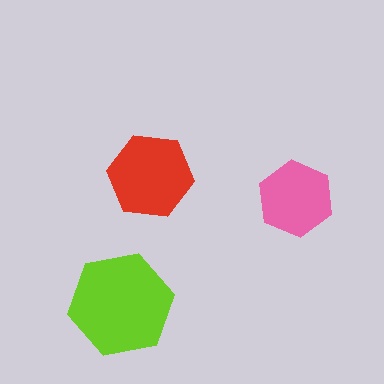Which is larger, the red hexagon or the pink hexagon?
The red one.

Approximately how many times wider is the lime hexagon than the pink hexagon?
About 1.5 times wider.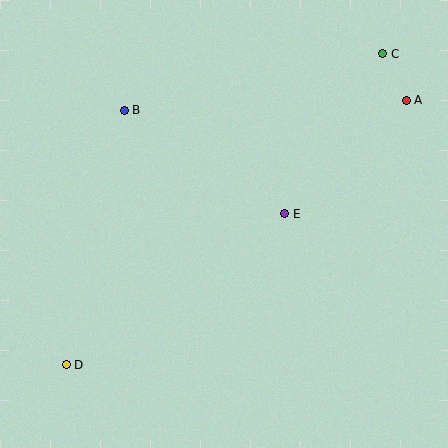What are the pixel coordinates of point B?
Point B is at (124, 110).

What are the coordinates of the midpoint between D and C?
The midpoint between D and C is at (225, 209).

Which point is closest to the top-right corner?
Point C is closest to the top-right corner.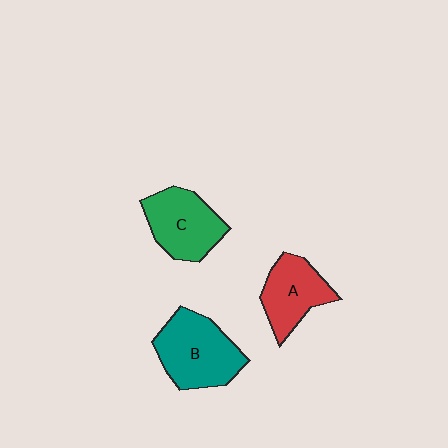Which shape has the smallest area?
Shape A (red).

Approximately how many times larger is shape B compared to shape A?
Approximately 1.3 times.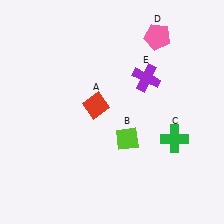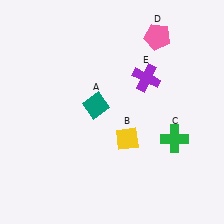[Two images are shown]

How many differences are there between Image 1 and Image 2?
There are 2 differences between the two images.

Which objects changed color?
A changed from red to teal. B changed from lime to yellow.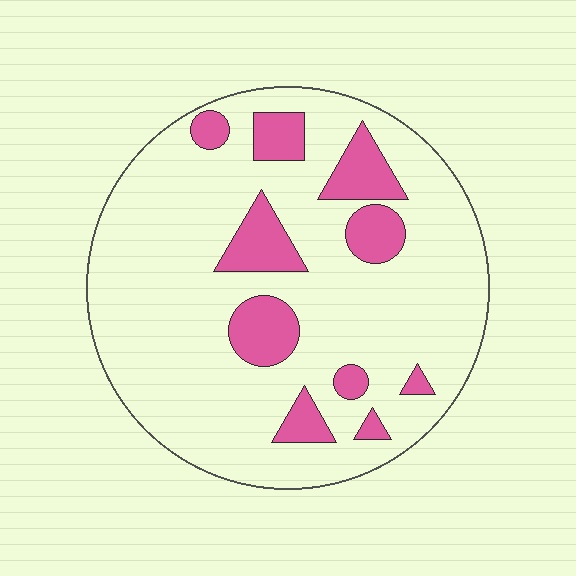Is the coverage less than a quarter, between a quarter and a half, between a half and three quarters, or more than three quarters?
Less than a quarter.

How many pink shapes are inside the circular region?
10.